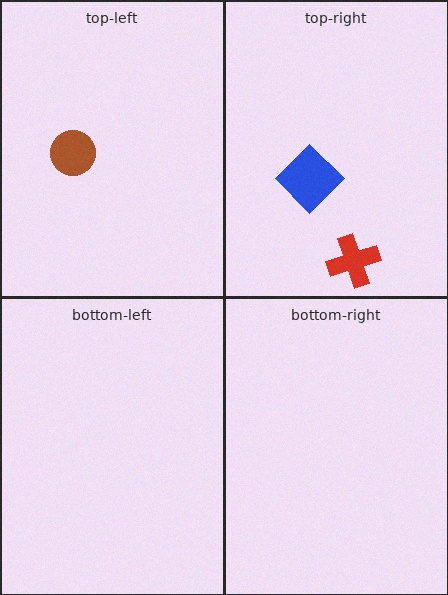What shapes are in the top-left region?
The brown circle.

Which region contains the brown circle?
The top-left region.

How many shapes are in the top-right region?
2.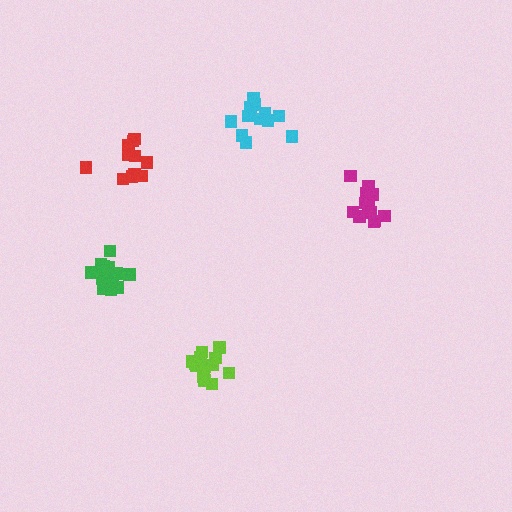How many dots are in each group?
Group 1: 13 dots, Group 2: 13 dots, Group 3: 11 dots, Group 4: 15 dots, Group 5: 15 dots (67 total).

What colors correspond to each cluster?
The clusters are colored: magenta, cyan, red, green, lime.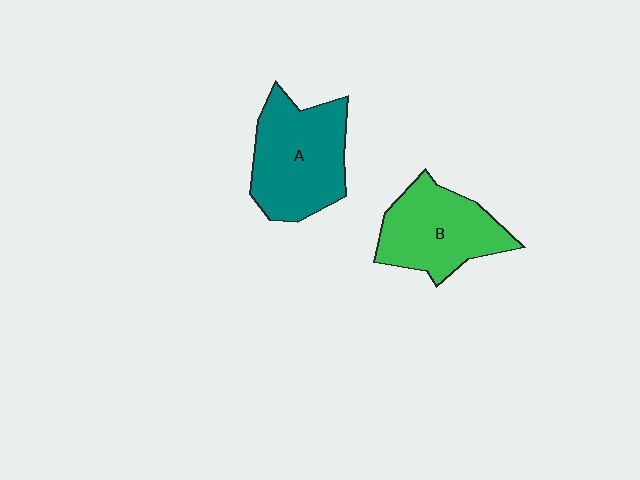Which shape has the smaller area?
Shape B (green).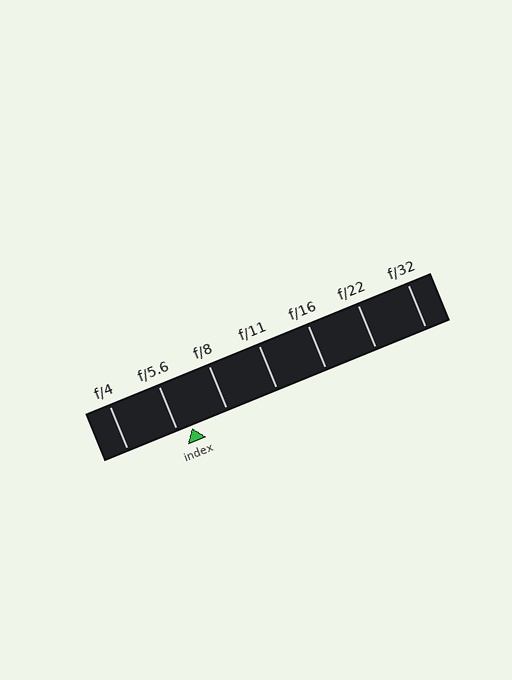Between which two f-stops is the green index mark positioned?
The index mark is between f/5.6 and f/8.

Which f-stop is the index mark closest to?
The index mark is closest to f/5.6.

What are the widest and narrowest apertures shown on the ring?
The widest aperture shown is f/4 and the narrowest is f/32.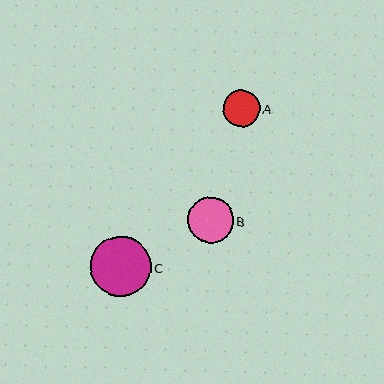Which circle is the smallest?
Circle A is the smallest with a size of approximately 36 pixels.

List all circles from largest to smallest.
From largest to smallest: C, B, A.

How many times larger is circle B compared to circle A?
Circle B is approximately 1.3 times the size of circle A.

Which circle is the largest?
Circle C is the largest with a size of approximately 60 pixels.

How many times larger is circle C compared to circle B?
Circle C is approximately 1.3 times the size of circle B.